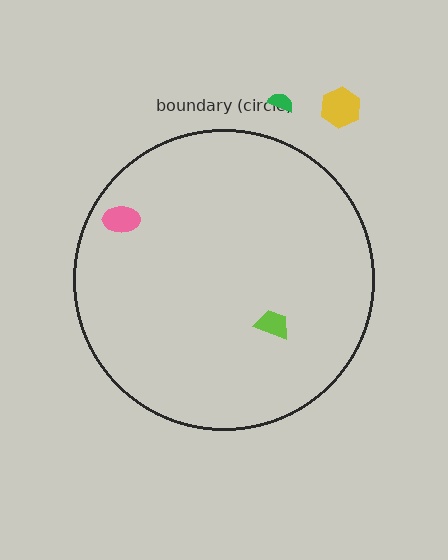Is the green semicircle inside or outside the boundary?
Outside.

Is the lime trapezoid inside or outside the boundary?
Inside.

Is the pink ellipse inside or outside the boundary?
Inside.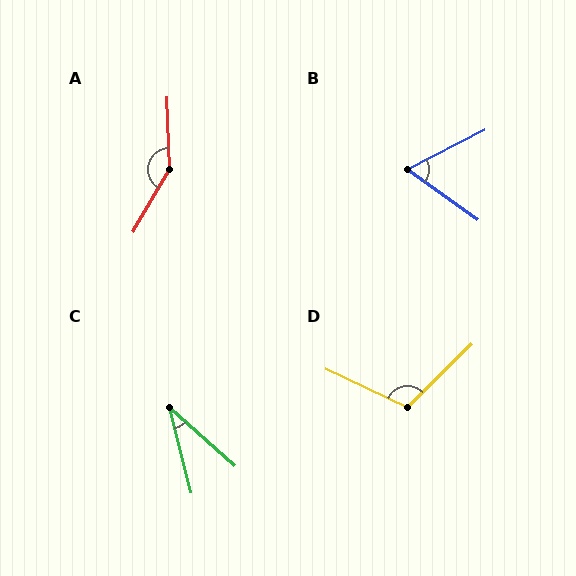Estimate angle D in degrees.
Approximately 110 degrees.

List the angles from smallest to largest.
C (34°), B (63°), D (110°), A (147°).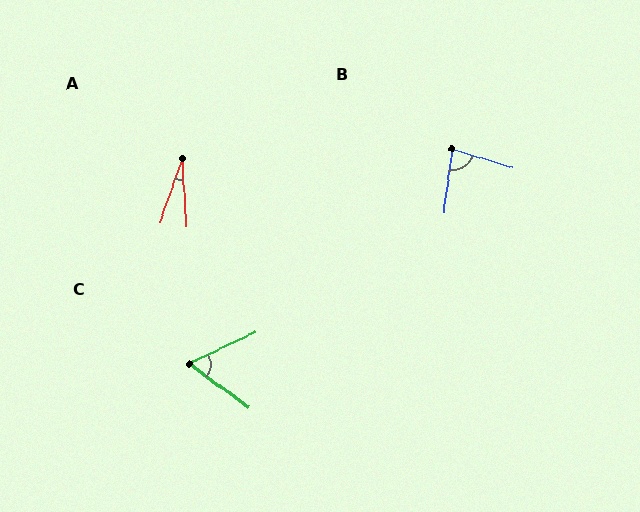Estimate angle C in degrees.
Approximately 62 degrees.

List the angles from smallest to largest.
A (22°), C (62°), B (80°).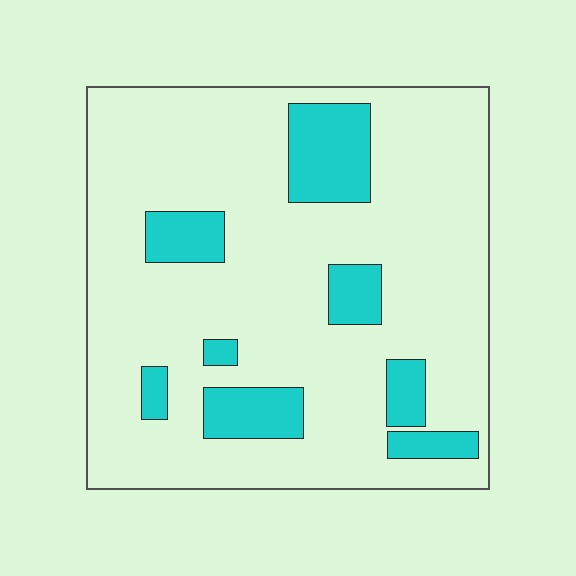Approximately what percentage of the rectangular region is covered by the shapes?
Approximately 20%.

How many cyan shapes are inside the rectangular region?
8.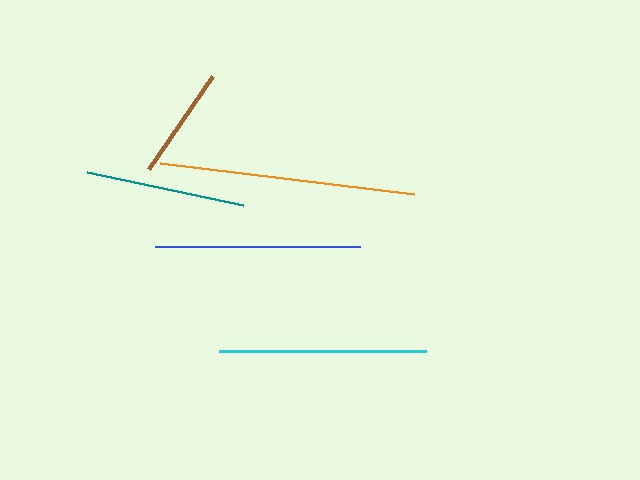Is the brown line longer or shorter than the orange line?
The orange line is longer than the brown line.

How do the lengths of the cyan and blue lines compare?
The cyan and blue lines are approximately the same length.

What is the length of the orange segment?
The orange segment is approximately 256 pixels long.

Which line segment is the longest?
The orange line is the longest at approximately 256 pixels.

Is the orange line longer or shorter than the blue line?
The orange line is longer than the blue line.